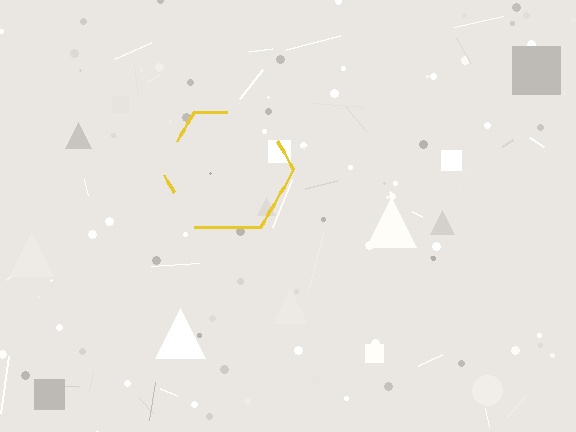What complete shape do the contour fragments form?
The contour fragments form a hexagon.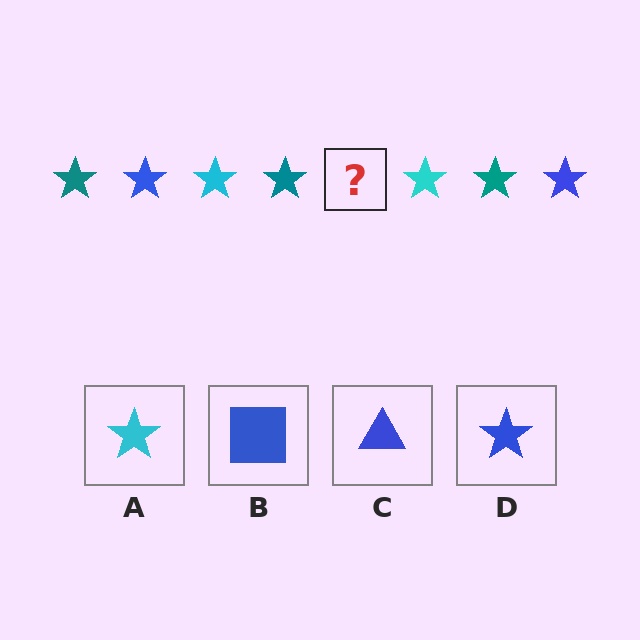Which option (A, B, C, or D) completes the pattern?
D.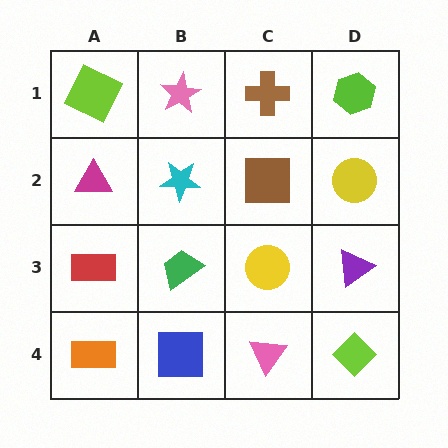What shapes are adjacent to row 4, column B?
A green trapezoid (row 3, column B), an orange rectangle (row 4, column A), a pink triangle (row 4, column C).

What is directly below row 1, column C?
A brown square.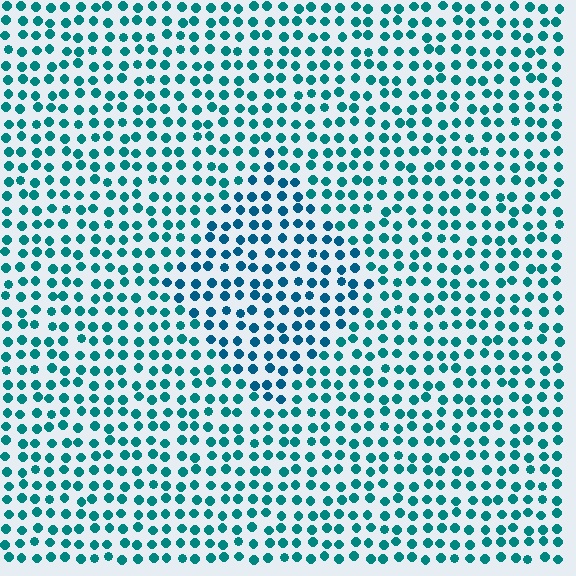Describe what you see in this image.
The image is filled with small teal elements in a uniform arrangement. A diamond-shaped region is visible where the elements are tinted to a slightly different hue, forming a subtle color boundary.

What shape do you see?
I see a diamond.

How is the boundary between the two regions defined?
The boundary is defined purely by a slight shift in hue (about 22 degrees). Spacing, size, and orientation are identical on both sides.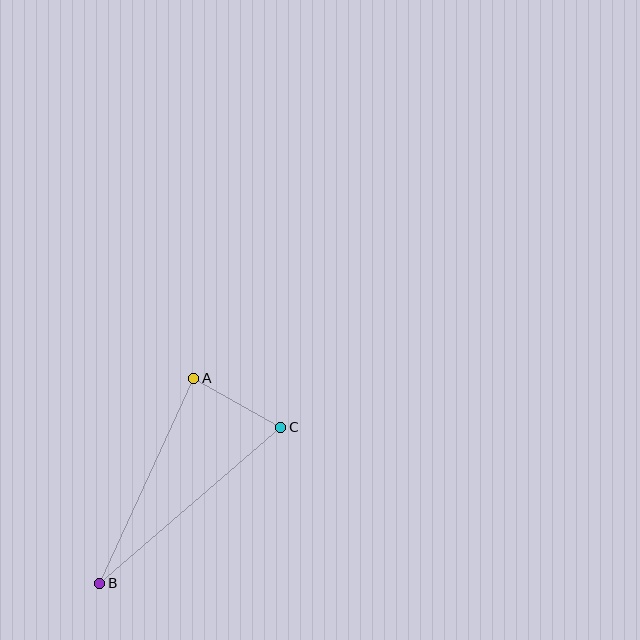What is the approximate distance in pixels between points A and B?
The distance between A and B is approximately 226 pixels.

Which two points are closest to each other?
Points A and C are closest to each other.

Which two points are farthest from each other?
Points B and C are farthest from each other.